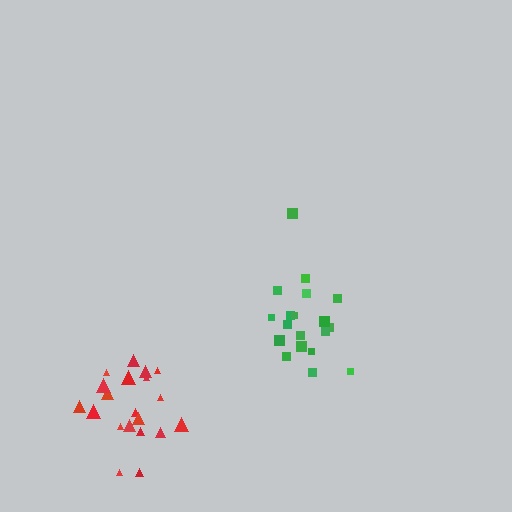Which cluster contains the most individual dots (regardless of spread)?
Red (20).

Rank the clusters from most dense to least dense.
green, red.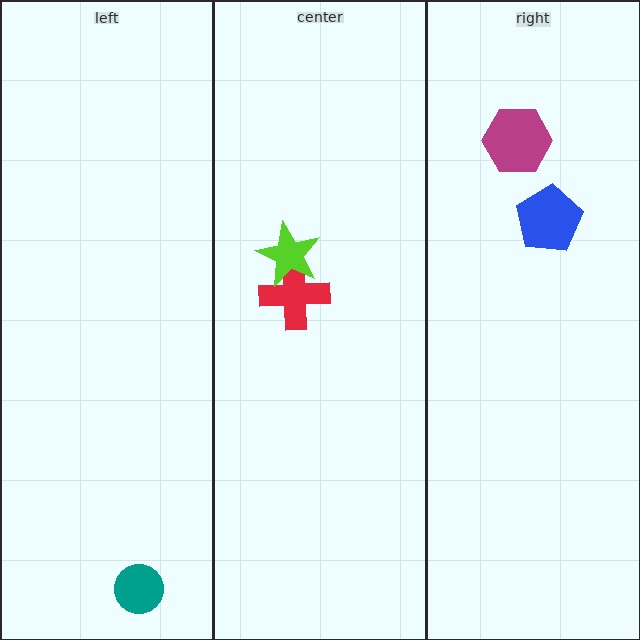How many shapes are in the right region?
2.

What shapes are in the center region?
The red cross, the lime star.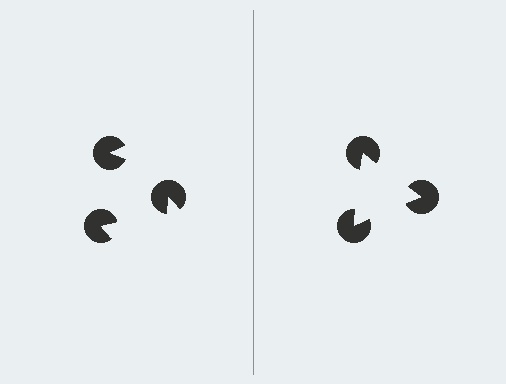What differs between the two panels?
The pac-man discs are positioned identically on both sides; only the wedge orientations differ. On the right they align to a triangle; on the left they are misaligned.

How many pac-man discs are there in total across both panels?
6 — 3 on each side.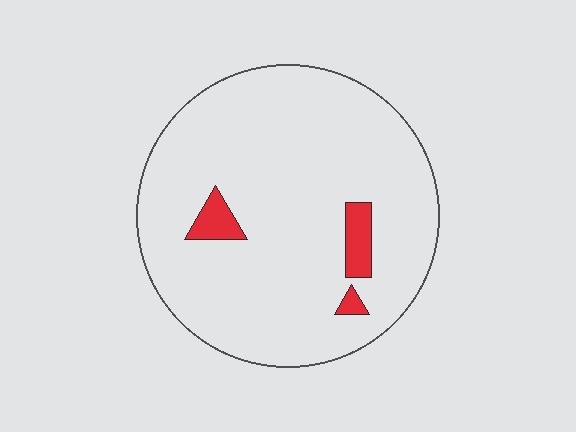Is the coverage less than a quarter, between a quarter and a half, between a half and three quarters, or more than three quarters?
Less than a quarter.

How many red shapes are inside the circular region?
3.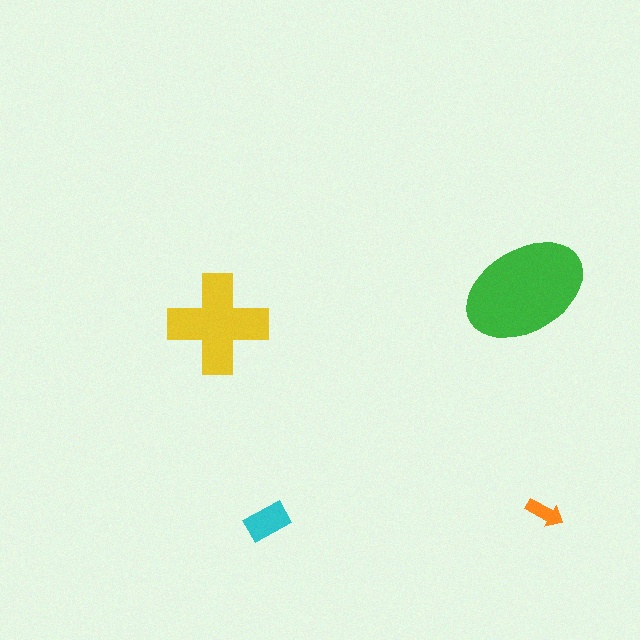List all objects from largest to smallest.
The green ellipse, the yellow cross, the cyan rectangle, the orange arrow.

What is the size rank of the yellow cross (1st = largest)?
2nd.